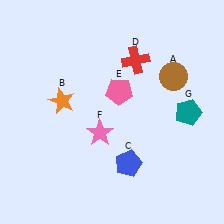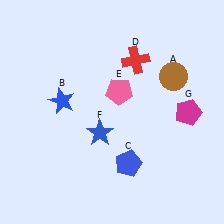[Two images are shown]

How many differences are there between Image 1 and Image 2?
There are 3 differences between the two images.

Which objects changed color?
B changed from orange to blue. F changed from pink to blue. G changed from teal to magenta.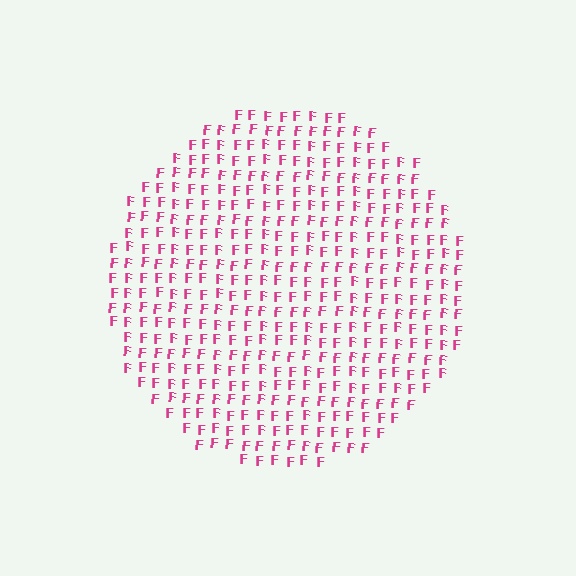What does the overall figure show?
The overall figure shows a circle.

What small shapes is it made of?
It is made of small letter F's.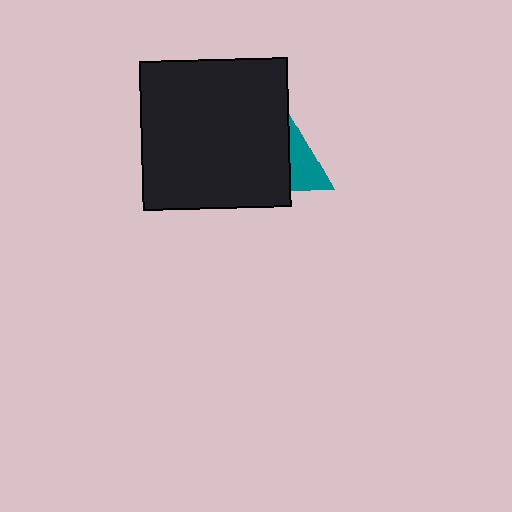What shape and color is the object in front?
The object in front is a black square.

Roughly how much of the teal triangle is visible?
About half of it is visible (roughly 47%).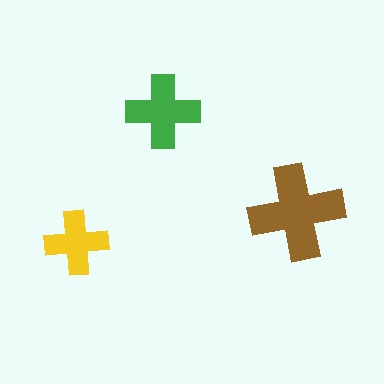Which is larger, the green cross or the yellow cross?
The green one.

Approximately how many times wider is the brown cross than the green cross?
About 1.5 times wider.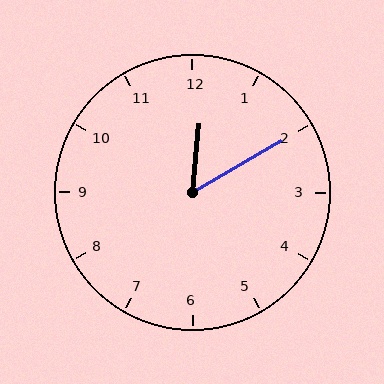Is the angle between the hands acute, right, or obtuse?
It is acute.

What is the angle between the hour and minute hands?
Approximately 55 degrees.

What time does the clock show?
12:10.